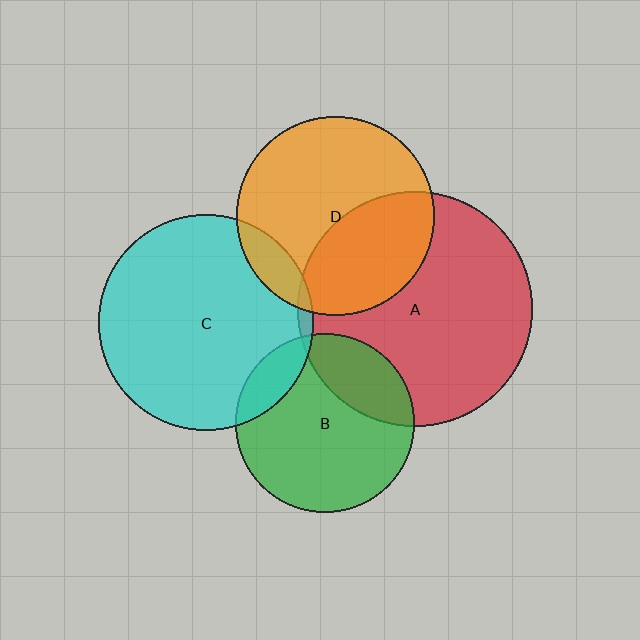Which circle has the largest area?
Circle A (red).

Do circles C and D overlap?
Yes.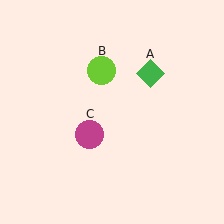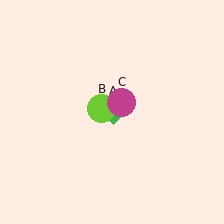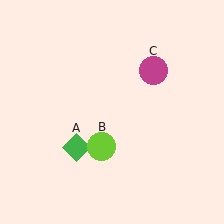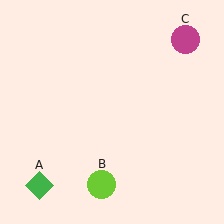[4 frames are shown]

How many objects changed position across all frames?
3 objects changed position: green diamond (object A), lime circle (object B), magenta circle (object C).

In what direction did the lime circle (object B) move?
The lime circle (object B) moved down.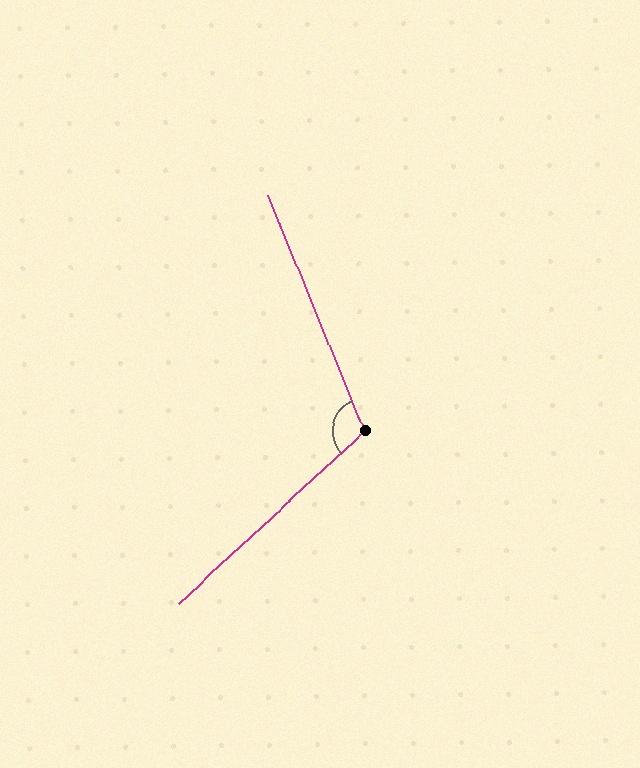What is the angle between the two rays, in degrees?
Approximately 111 degrees.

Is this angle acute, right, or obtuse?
It is obtuse.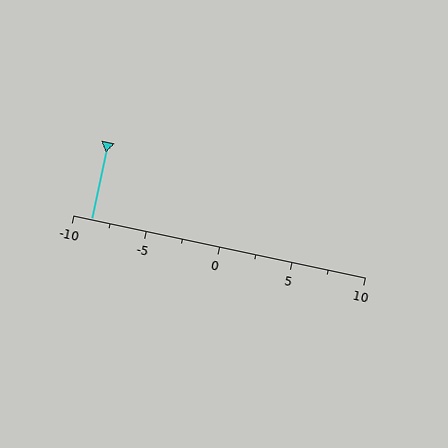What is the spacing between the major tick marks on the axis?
The major ticks are spaced 5 apart.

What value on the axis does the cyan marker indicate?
The marker indicates approximately -8.8.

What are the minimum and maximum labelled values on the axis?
The axis runs from -10 to 10.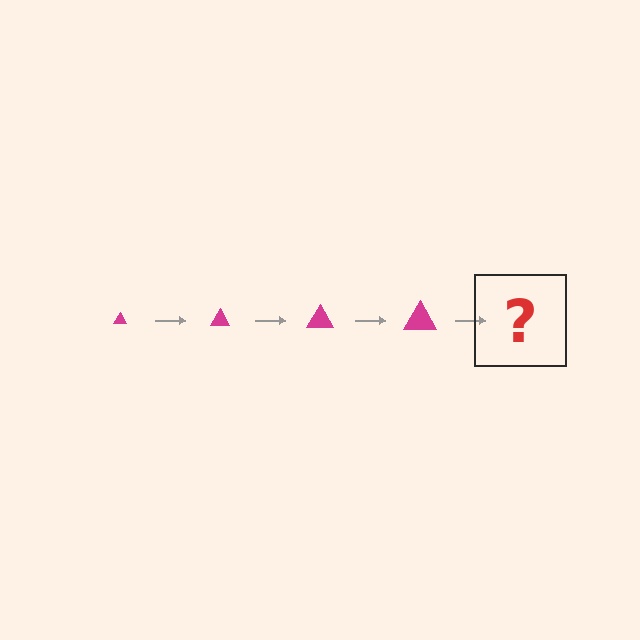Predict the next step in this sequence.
The next step is a magenta triangle, larger than the previous one.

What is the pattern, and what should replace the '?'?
The pattern is that the triangle gets progressively larger each step. The '?' should be a magenta triangle, larger than the previous one.